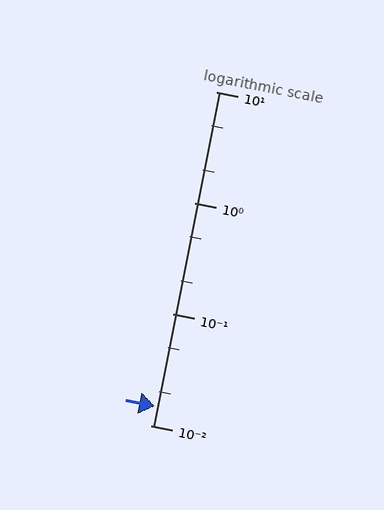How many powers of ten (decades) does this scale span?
The scale spans 3 decades, from 0.01 to 10.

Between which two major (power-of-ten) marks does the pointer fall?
The pointer is between 0.01 and 0.1.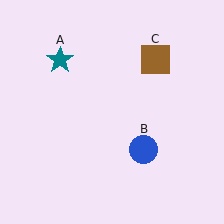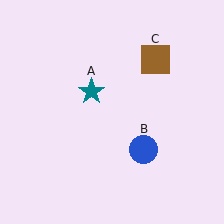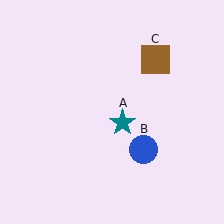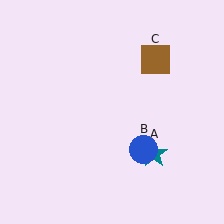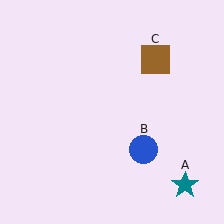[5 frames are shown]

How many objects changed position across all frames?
1 object changed position: teal star (object A).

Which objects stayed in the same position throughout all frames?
Blue circle (object B) and brown square (object C) remained stationary.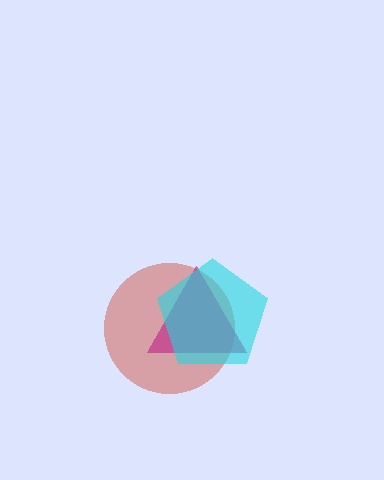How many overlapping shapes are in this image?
There are 3 overlapping shapes in the image.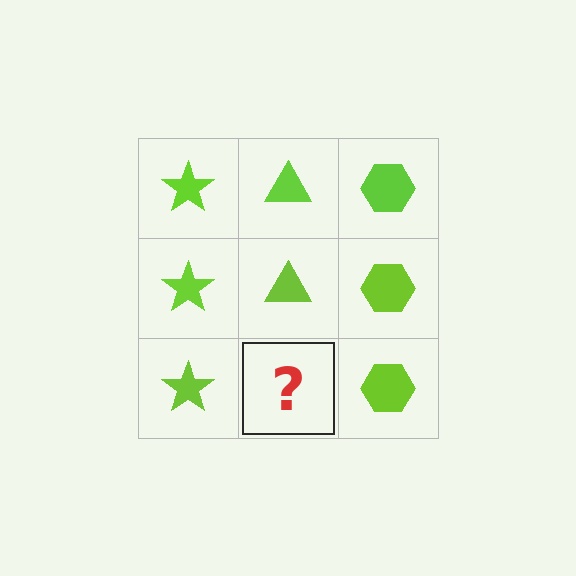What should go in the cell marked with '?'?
The missing cell should contain a lime triangle.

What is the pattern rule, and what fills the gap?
The rule is that each column has a consistent shape. The gap should be filled with a lime triangle.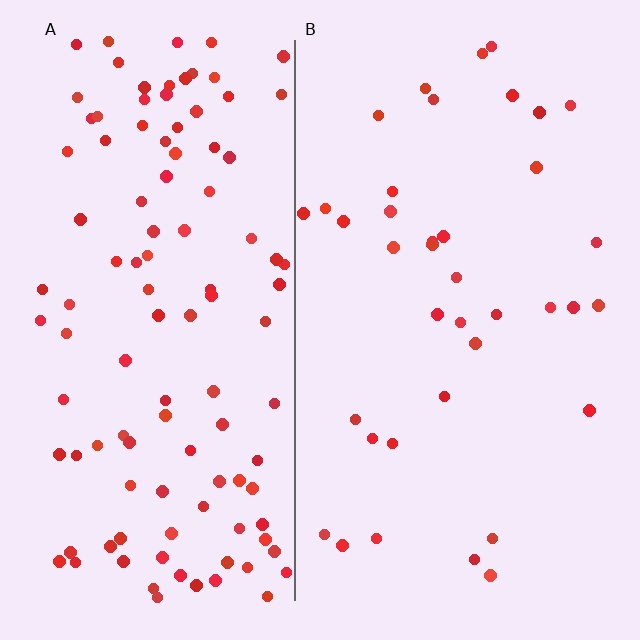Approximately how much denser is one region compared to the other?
Approximately 2.9× — region A over region B.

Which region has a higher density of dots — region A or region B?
A (the left).